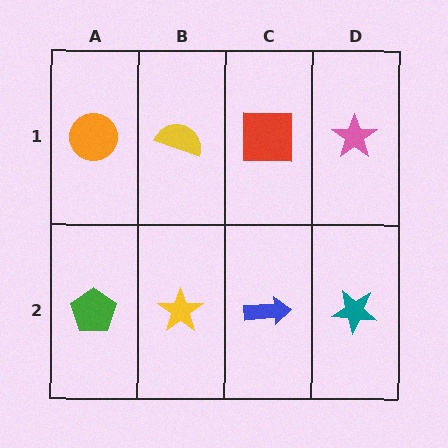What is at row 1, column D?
A pink star.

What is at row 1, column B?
A yellow semicircle.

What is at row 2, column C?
A blue arrow.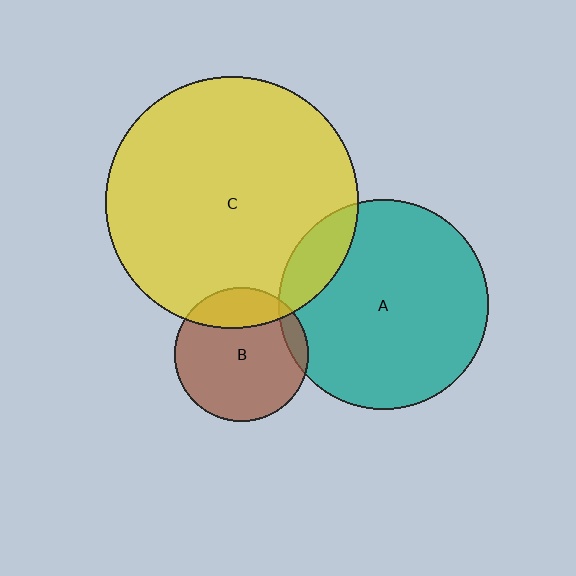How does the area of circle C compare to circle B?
Approximately 3.5 times.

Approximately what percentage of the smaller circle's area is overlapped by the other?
Approximately 15%.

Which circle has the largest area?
Circle C (yellow).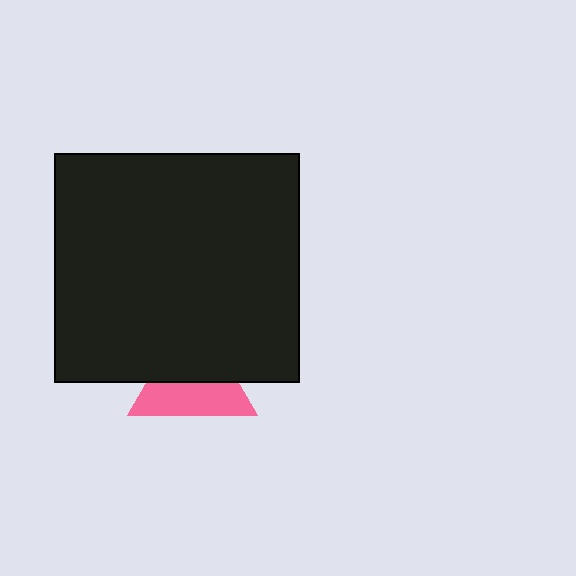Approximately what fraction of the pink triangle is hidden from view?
Roughly 51% of the pink triangle is hidden behind the black rectangle.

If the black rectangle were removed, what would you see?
You would see the complete pink triangle.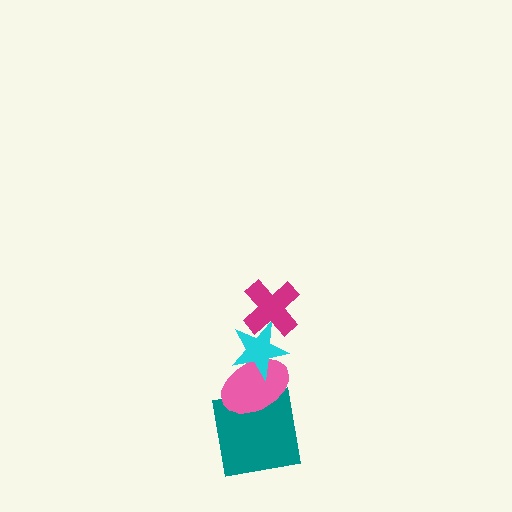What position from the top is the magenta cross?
The magenta cross is 1st from the top.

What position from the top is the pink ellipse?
The pink ellipse is 3rd from the top.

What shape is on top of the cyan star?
The magenta cross is on top of the cyan star.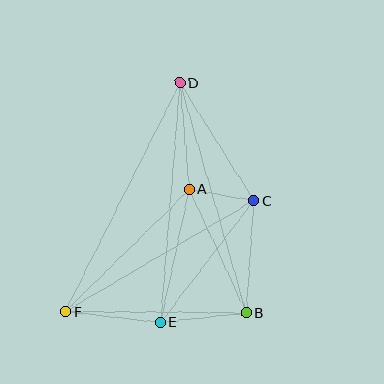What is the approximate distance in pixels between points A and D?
The distance between A and D is approximately 106 pixels.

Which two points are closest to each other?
Points A and C are closest to each other.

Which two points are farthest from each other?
Points D and F are farthest from each other.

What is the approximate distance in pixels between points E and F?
The distance between E and F is approximately 95 pixels.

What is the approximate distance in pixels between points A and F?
The distance between A and F is approximately 174 pixels.